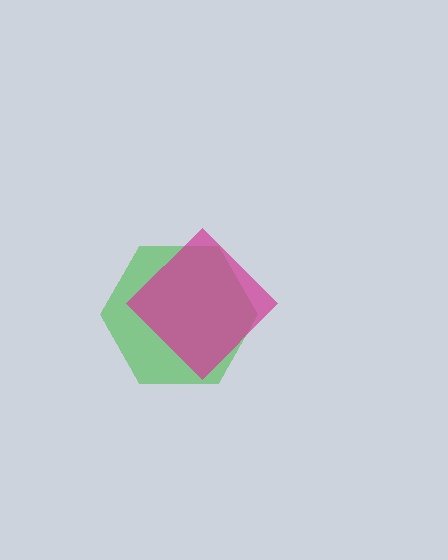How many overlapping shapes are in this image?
There are 2 overlapping shapes in the image.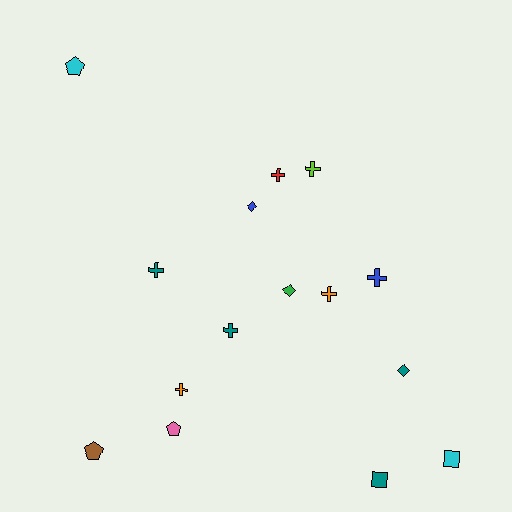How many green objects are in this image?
There is 1 green object.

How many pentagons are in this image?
There are 3 pentagons.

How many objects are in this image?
There are 15 objects.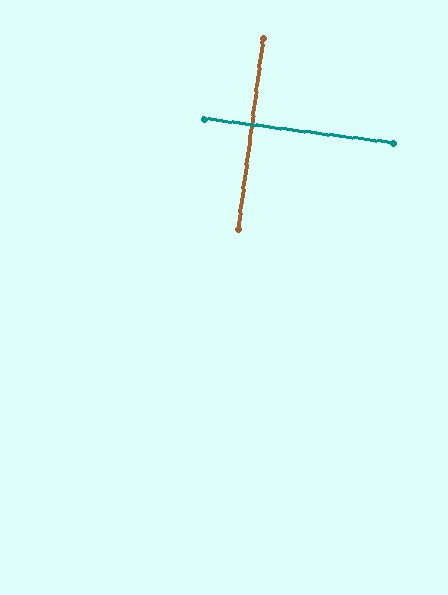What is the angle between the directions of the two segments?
Approximately 89 degrees.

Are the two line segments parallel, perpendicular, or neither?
Perpendicular — they meet at approximately 89°.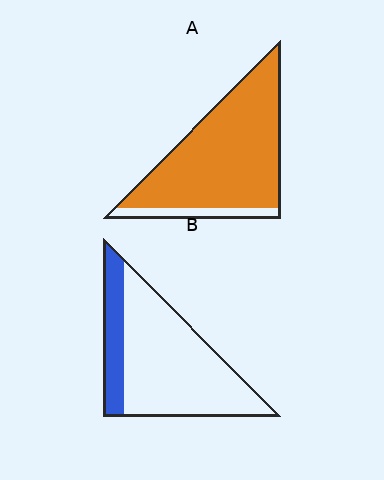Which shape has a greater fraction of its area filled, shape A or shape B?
Shape A.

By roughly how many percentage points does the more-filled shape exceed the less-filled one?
By roughly 65 percentage points (A over B).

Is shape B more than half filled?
No.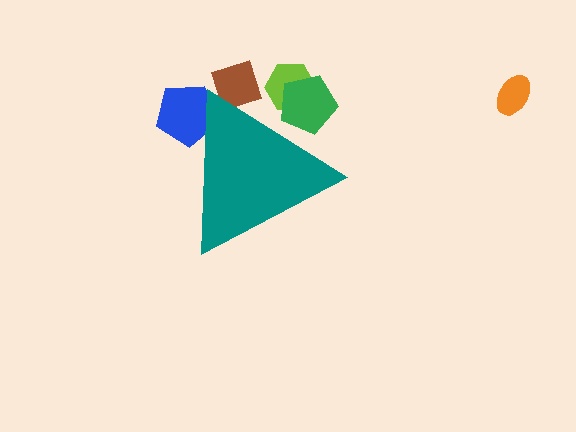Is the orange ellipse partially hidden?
No, the orange ellipse is fully visible.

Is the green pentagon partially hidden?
Yes, the green pentagon is partially hidden behind the teal triangle.